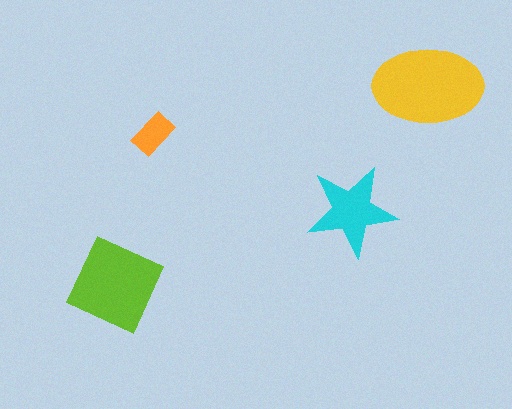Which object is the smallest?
The orange rectangle.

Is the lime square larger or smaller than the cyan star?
Larger.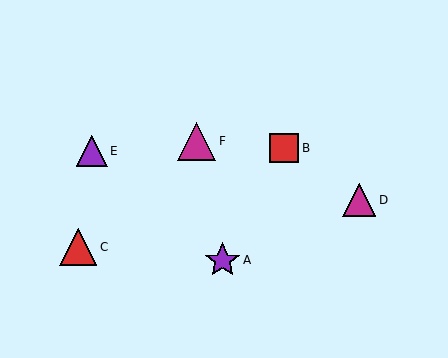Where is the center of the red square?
The center of the red square is at (284, 148).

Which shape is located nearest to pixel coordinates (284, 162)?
The red square (labeled B) at (284, 148) is nearest to that location.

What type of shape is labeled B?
Shape B is a red square.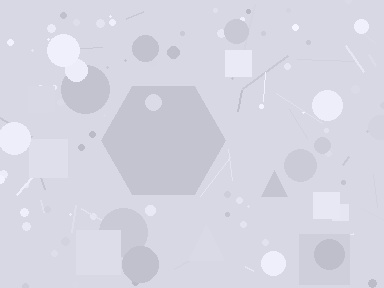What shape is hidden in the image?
A hexagon is hidden in the image.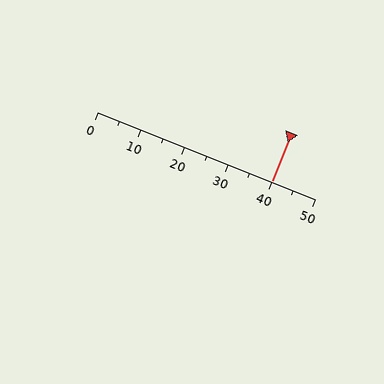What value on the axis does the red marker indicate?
The marker indicates approximately 40.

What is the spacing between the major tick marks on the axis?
The major ticks are spaced 10 apart.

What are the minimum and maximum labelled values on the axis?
The axis runs from 0 to 50.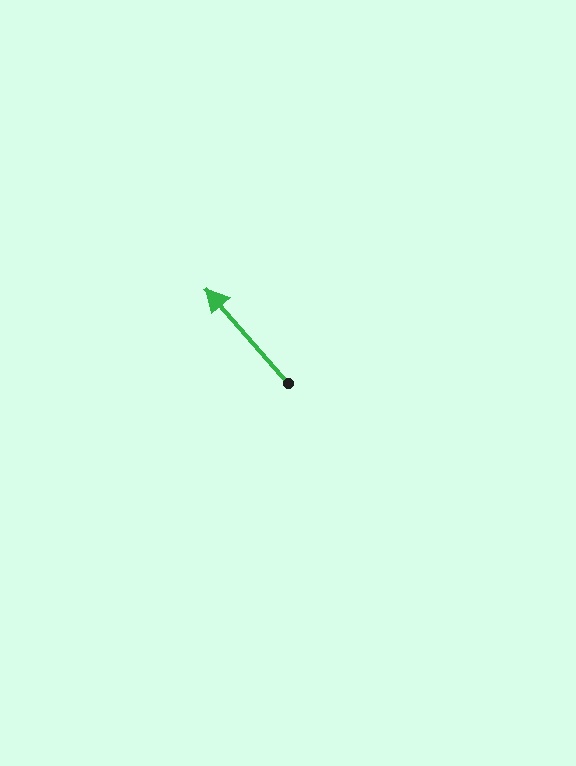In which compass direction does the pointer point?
Northwest.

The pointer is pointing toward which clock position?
Roughly 11 o'clock.